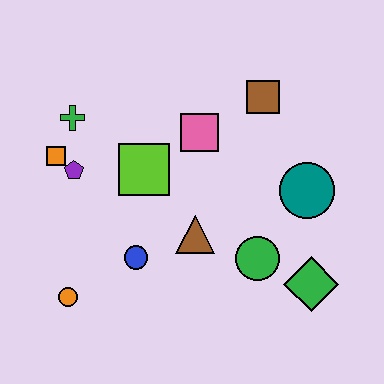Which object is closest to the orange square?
The purple pentagon is closest to the orange square.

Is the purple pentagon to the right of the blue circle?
No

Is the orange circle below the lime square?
Yes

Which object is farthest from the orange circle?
The brown square is farthest from the orange circle.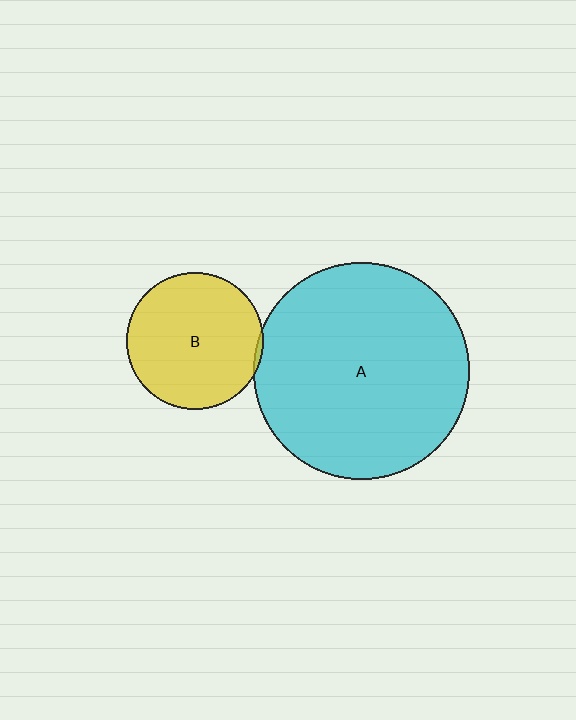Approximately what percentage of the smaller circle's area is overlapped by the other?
Approximately 5%.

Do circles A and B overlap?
Yes.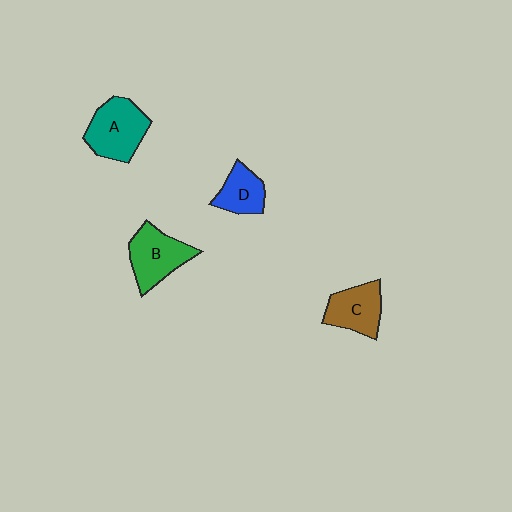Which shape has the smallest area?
Shape D (blue).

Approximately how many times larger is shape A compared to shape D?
Approximately 1.6 times.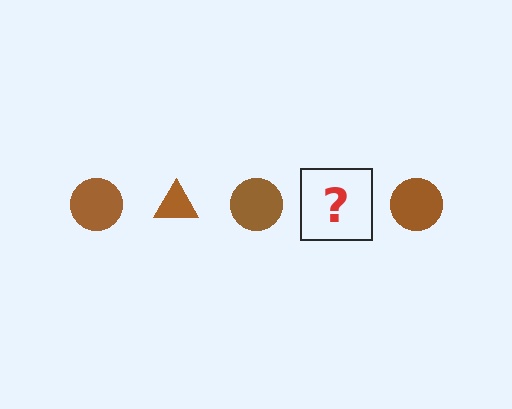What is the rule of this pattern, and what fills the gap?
The rule is that the pattern cycles through circle, triangle shapes in brown. The gap should be filled with a brown triangle.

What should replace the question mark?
The question mark should be replaced with a brown triangle.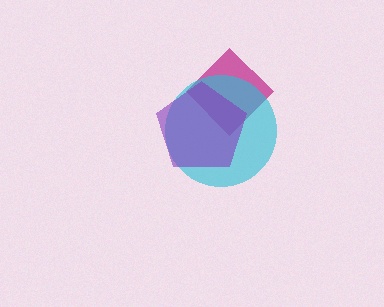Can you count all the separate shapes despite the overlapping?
Yes, there are 3 separate shapes.